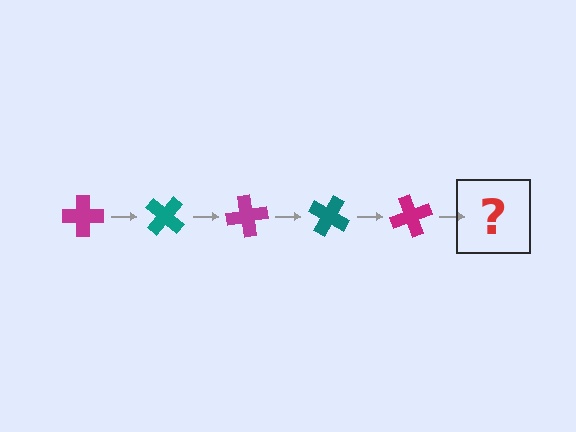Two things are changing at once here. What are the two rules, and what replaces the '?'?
The two rules are that it rotates 40 degrees each step and the color cycles through magenta and teal. The '?' should be a teal cross, rotated 200 degrees from the start.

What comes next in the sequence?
The next element should be a teal cross, rotated 200 degrees from the start.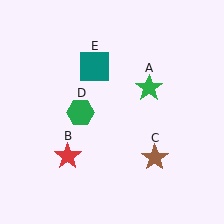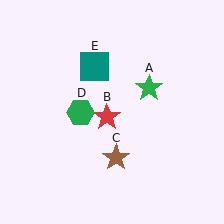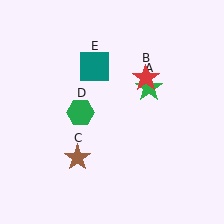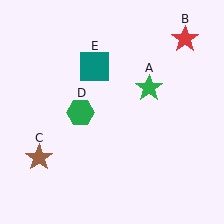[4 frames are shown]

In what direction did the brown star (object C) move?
The brown star (object C) moved left.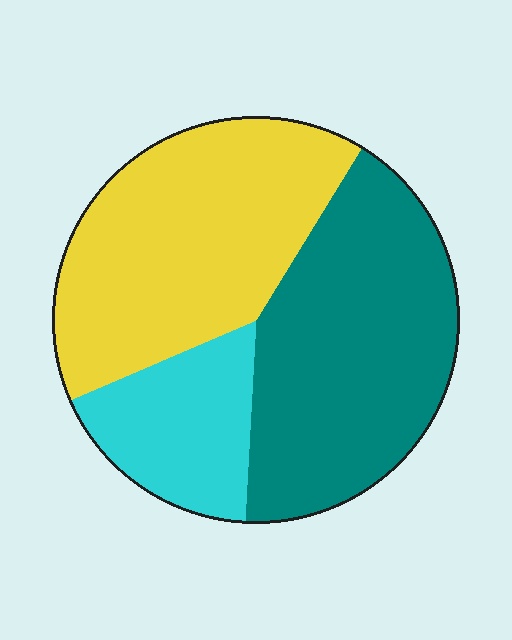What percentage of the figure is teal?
Teal covers around 40% of the figure.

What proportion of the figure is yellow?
Yellow covers roughly 40% of the figure.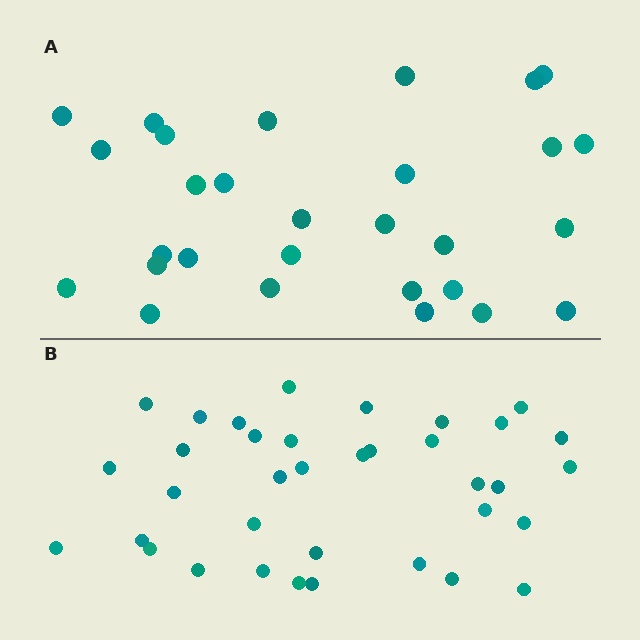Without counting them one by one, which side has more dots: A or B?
Region B (the bottom region) has more dots.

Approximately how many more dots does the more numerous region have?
Region B has roughly 8 or so more dots than region A.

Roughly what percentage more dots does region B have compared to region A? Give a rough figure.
About 25% more.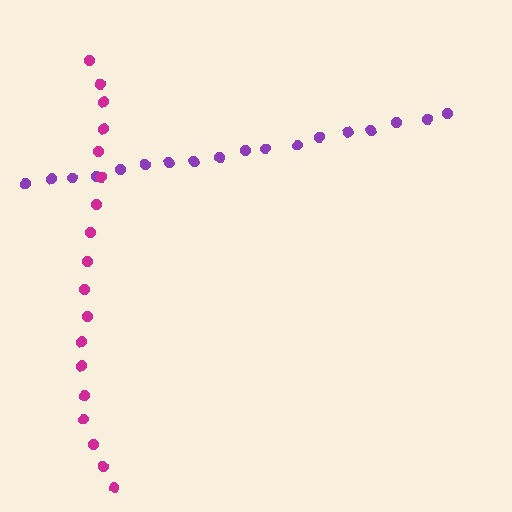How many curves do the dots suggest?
There are 2 distinct paths.